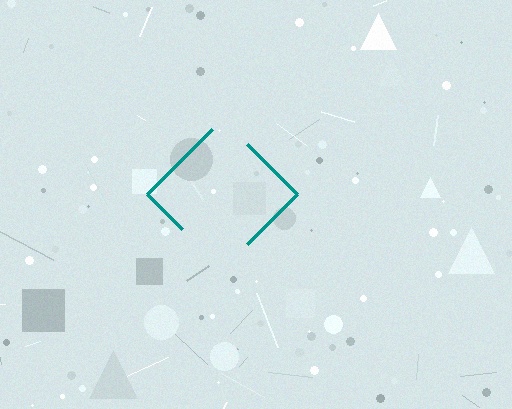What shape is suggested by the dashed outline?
The dashed outline suggests a diamond.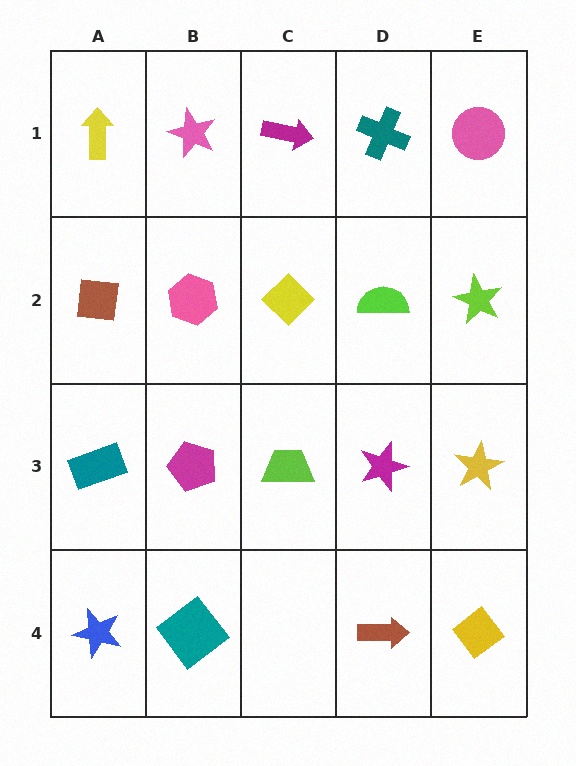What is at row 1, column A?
A yellow arrow.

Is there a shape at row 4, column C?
No, that cell is empty.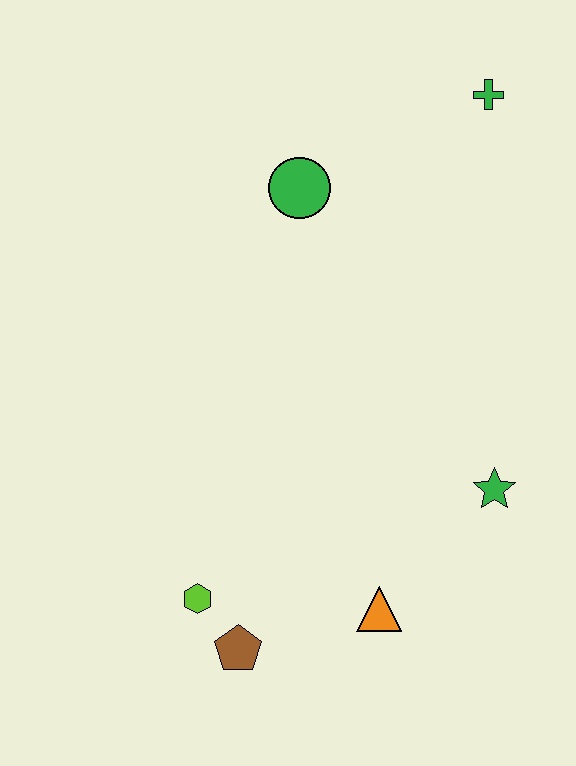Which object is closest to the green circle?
The green cross is closest to the green circle.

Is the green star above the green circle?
No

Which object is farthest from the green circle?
The brown pentagon is farthest from the green circle.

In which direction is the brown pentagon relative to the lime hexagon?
The brown pentagon is below the lime hexagon.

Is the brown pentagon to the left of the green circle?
Yes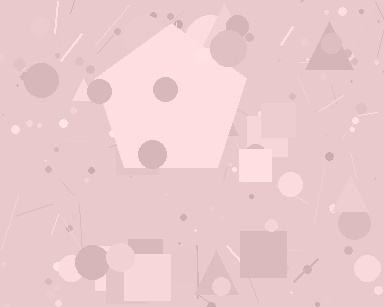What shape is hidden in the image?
A pentagon is hidden in the image.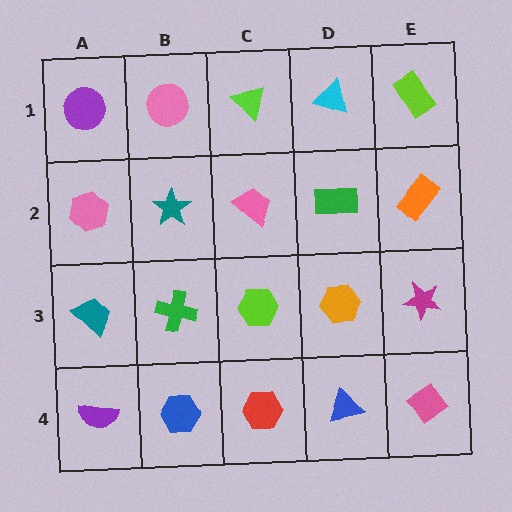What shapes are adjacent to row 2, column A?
A purple circle (row 1, column A), a teal trapezoid (row 3, column A), a teal star (row 2, column B).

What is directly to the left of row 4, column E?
A blue triangle.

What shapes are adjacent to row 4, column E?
A magenta star (row 3, column E), a blue triangle (row 4, column D).